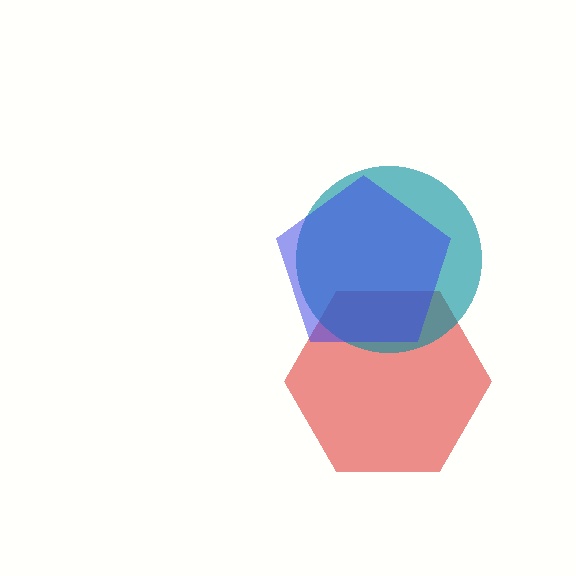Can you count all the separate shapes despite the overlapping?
Yes, there are 3 separate shapes.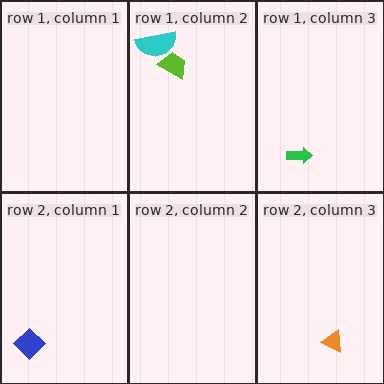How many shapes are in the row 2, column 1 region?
1.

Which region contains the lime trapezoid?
The row 1, column 2 region.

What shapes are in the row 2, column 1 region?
The blue diamond.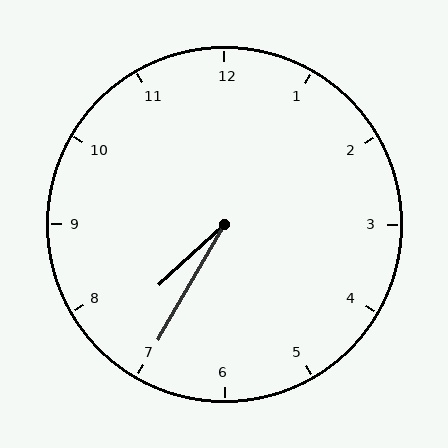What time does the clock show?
7:35.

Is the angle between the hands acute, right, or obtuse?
It is acute.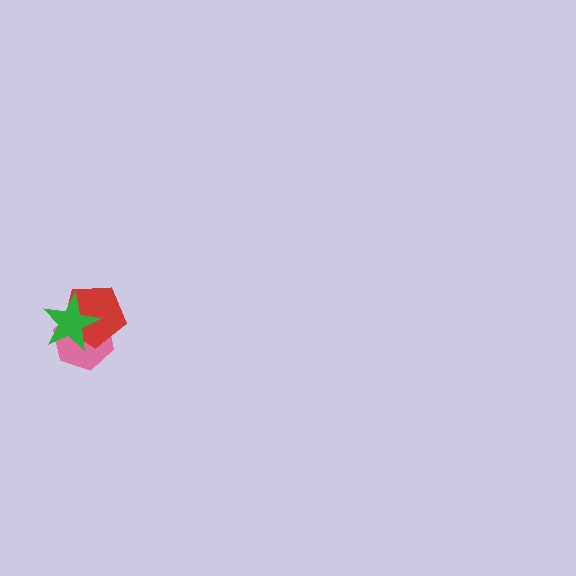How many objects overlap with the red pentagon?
2 objects overlap with the red pentagon.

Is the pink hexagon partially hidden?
Yes, it is partially covered by another shape.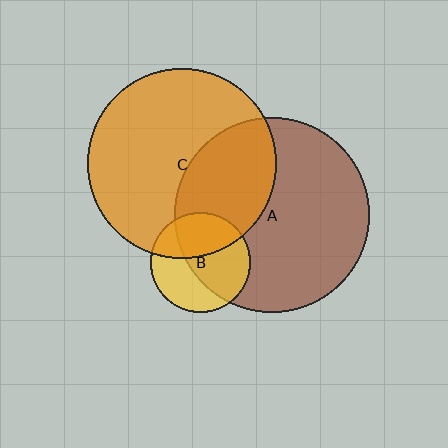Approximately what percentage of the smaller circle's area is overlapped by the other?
Approximately 60%.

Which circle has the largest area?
Circle A (brown).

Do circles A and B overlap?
Yes.